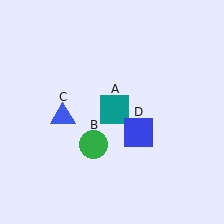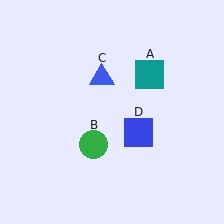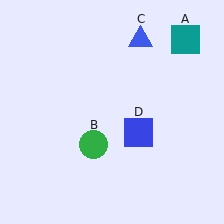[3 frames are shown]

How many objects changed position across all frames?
2 objects changed position: teal square (object A), blue triangle (object C).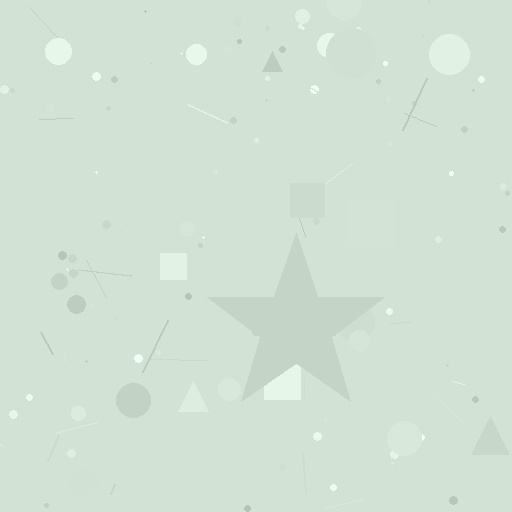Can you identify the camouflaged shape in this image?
The camouflaged shape is a star.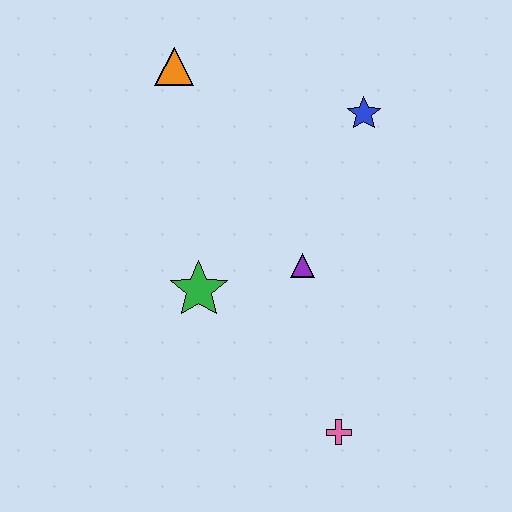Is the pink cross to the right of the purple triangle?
Yes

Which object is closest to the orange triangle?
The blue star is closest to the orange triangle.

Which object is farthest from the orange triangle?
The pink cross is farthest from the orange triangle.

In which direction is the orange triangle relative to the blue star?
The orange triangle is to the left of the blue star.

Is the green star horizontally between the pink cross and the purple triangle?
No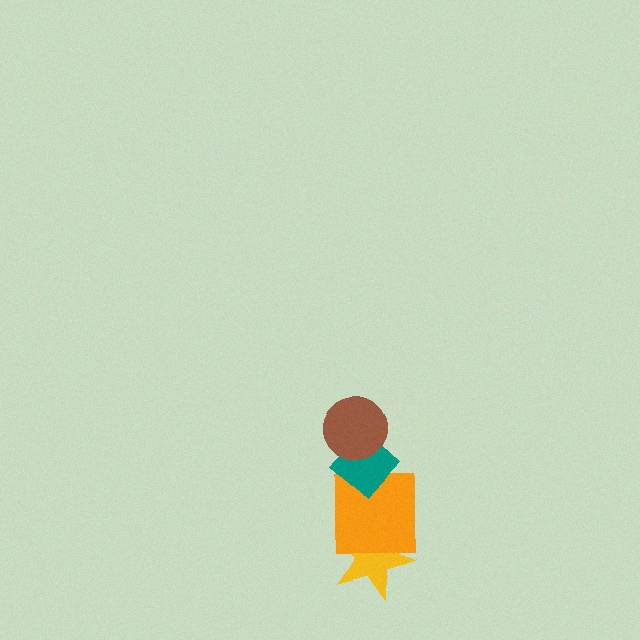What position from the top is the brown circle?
The brown circle is 1st from the top.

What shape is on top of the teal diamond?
The brown circle is on top of the teal diamond.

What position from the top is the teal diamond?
The teal diamond is 2nd from the top.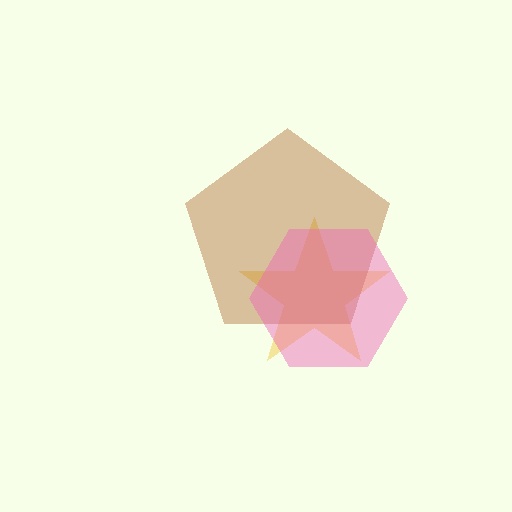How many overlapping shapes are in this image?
There are 3 overlapping shapes in the image.